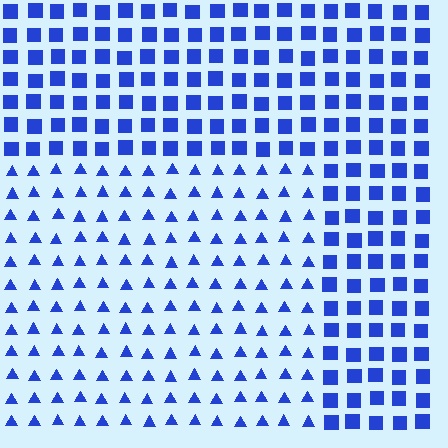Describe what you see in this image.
The image is filled with small blue elements arranged in a uniform grid. A rectangle-shaped region contains triangles, while the surrounding area contains squares. The boundary is defined purely by the change in element shape.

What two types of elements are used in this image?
The image uses triangles inside the rectangle region and squares outside it.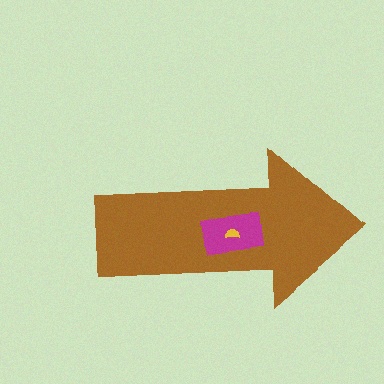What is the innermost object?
The yellow semicircle.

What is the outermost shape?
The brown arrow.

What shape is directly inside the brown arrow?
The magenta rectangle.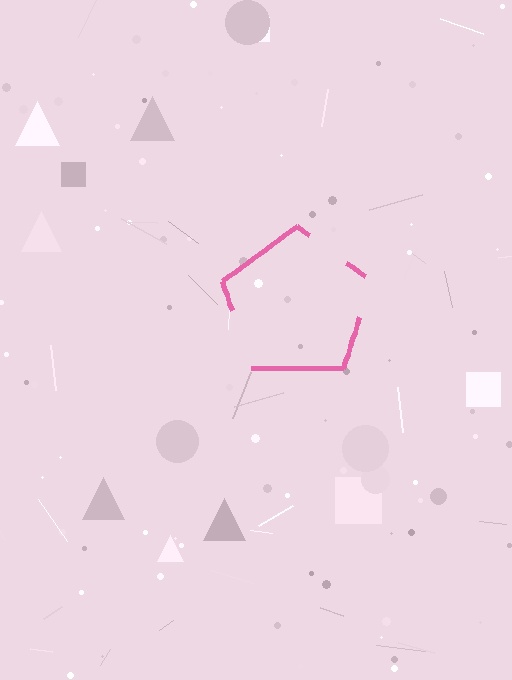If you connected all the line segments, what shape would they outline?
They would outline a pentagon.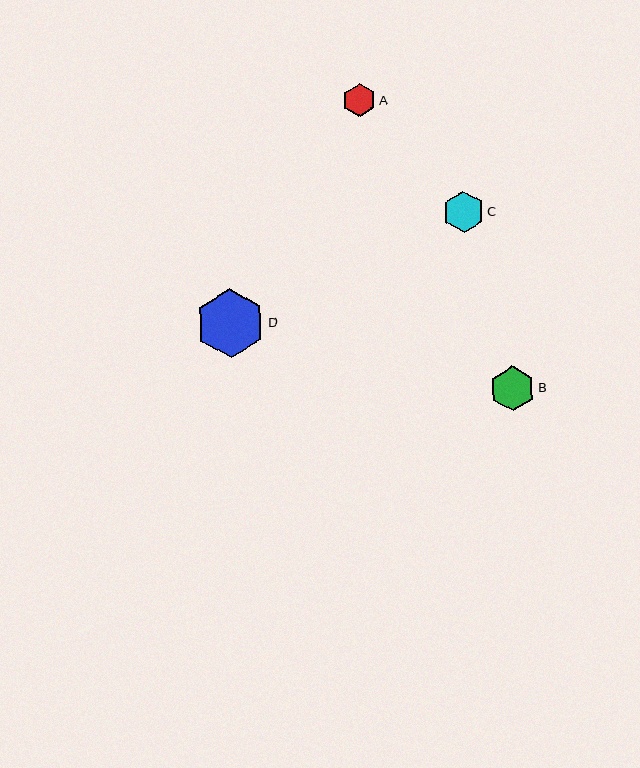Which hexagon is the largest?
Hexagon D is the largest with a size of approximately 69 pixels.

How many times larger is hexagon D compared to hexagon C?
Hexagon D is approximately 1.7 times the size of hexagon C.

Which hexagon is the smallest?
Hexagon A is the smallest with a size of approximately 33 pixels.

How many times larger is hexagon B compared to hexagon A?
Hexagon B is approximately 1.4 times the size of hexagon A.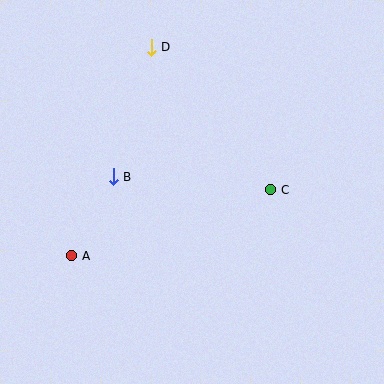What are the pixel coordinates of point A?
Point A is at (72, 256).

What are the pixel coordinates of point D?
Point D is at (151, 47).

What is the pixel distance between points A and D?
The distance between A and D is 223 pixels.